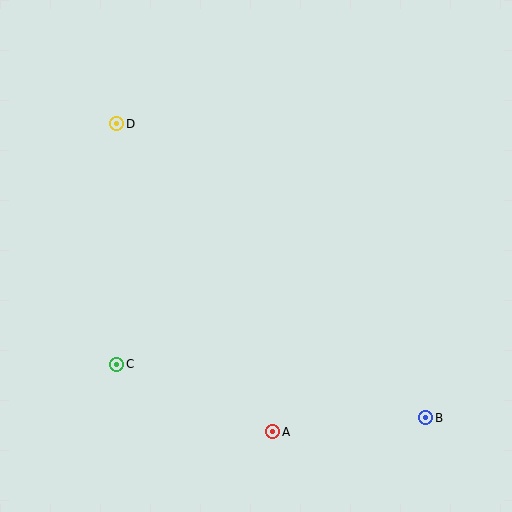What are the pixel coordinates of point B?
Point B is at (426, 418).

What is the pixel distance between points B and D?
The distance between B and D is 427 pixels.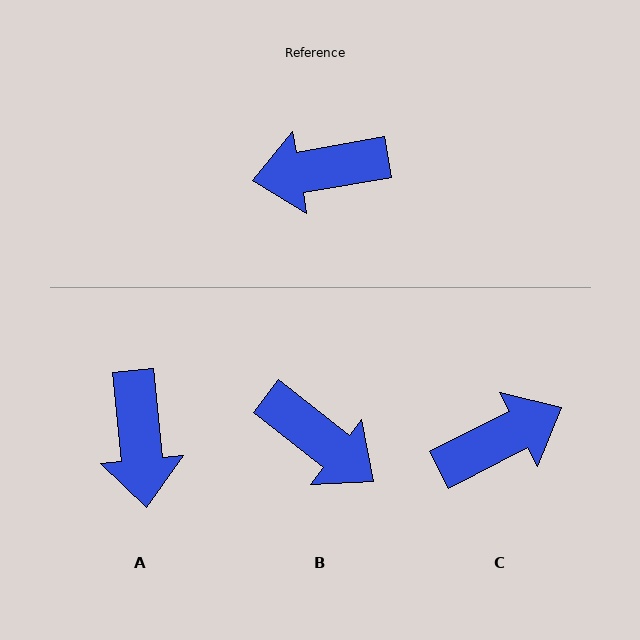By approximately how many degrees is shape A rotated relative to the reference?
Approximately 86 degrees counter-clockwise.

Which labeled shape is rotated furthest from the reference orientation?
C, about 163 degrees away.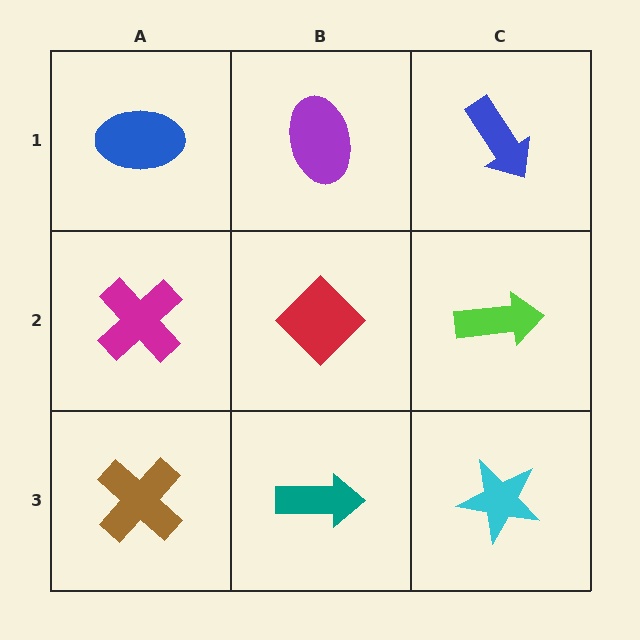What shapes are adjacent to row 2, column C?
A blue arrow (row 1, column C), a cyan star (row 3, column C), a red diamond (row 2, column B).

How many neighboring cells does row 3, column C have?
2.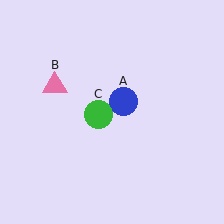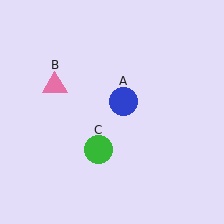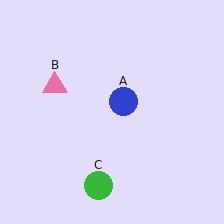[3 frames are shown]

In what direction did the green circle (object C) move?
The green circle (object C) moved down.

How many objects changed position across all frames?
1 object changed position: green circle (object C).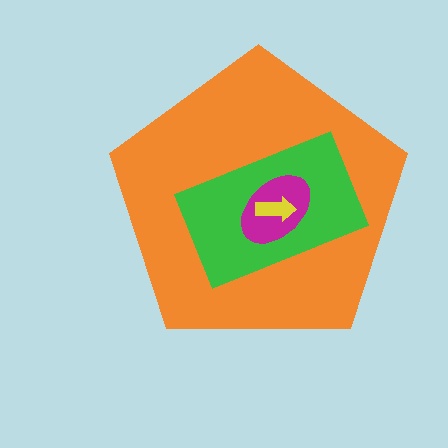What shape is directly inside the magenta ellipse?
The yellow arrow.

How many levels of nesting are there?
4.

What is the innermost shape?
The yellow arrow.